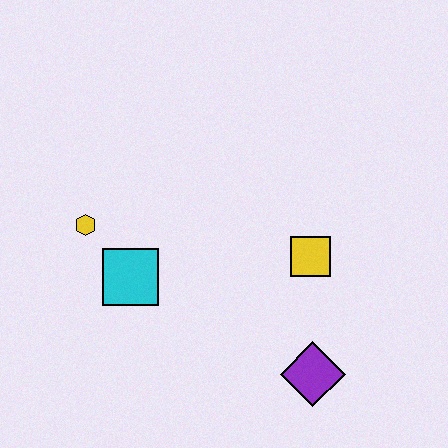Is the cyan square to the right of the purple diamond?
No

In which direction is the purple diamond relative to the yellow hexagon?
The purple diamond is to the right of the yellow hexagon.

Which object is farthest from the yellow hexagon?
The purple diamond is farthest from the yellow hexagon.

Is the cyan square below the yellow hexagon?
Yes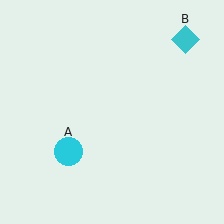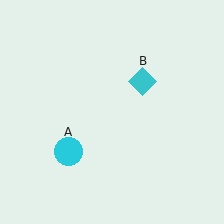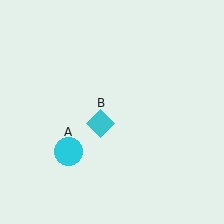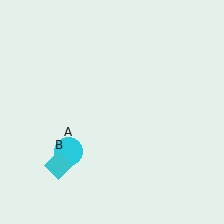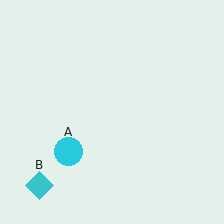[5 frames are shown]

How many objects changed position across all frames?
1 object changed position: cyan diamond (object B).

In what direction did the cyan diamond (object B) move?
The cyan diamond (object B) moved down and to the left.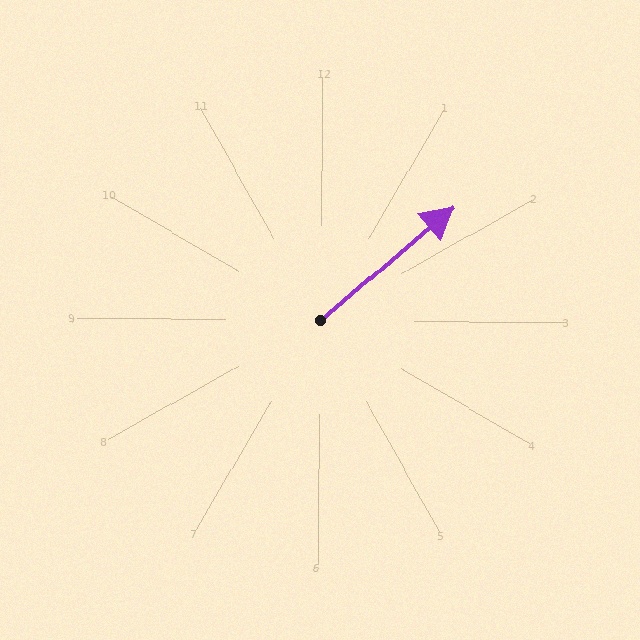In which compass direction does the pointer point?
Northeast.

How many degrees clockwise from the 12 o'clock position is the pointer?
Approximately 49 degrees.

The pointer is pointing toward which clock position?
Roughly 2 o'clock.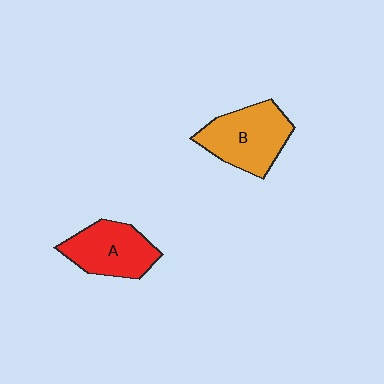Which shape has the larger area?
Shape B (orange).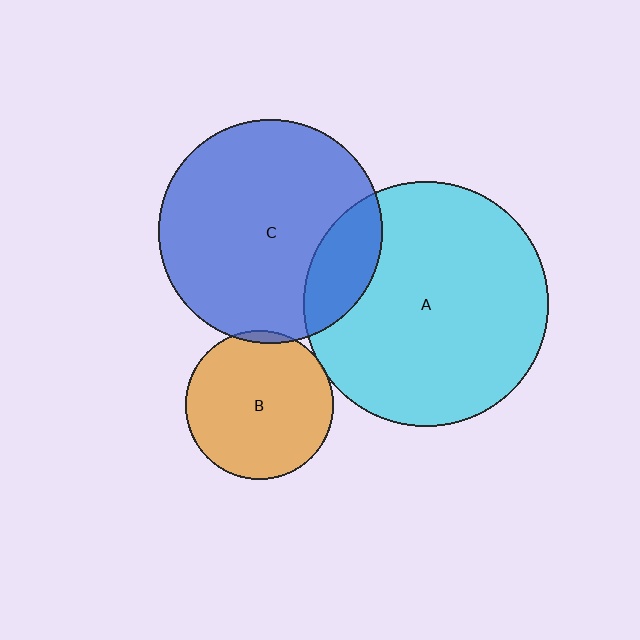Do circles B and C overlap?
Yes.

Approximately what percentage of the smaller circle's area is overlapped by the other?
Approximately 5%.